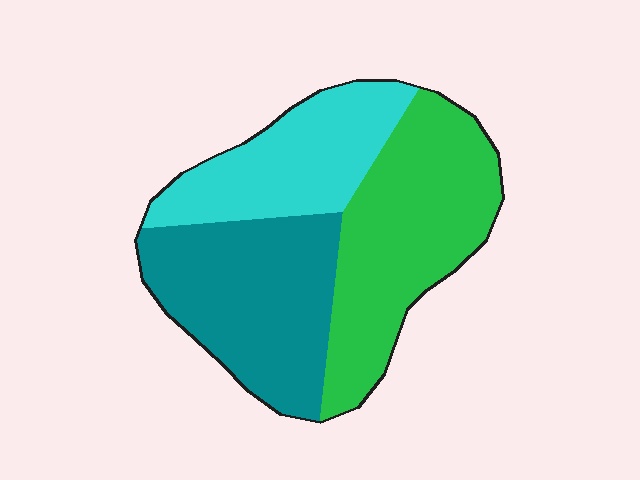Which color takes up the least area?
Cyan, at roughly 25%.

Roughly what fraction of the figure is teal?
Teal takes up about one third (1/3) of the figure.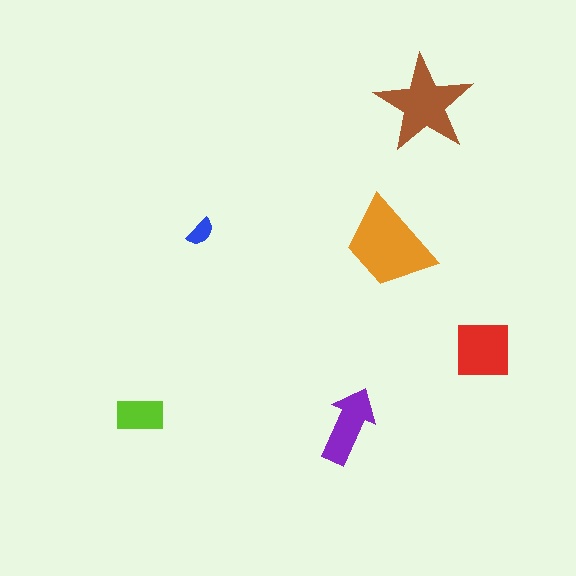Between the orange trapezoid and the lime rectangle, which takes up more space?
The orange trapezoid.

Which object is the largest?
The orange trapezoid.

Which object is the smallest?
The blue semicircle.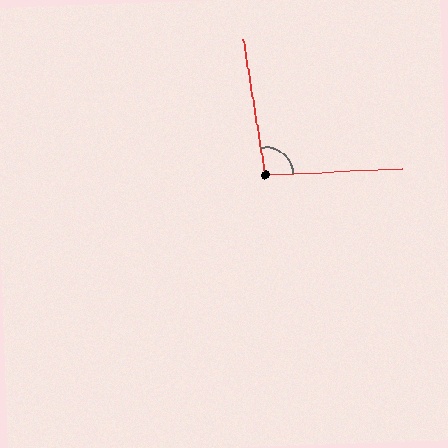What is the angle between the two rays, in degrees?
Approximately 96 degrees.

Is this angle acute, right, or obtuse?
It is obtuse.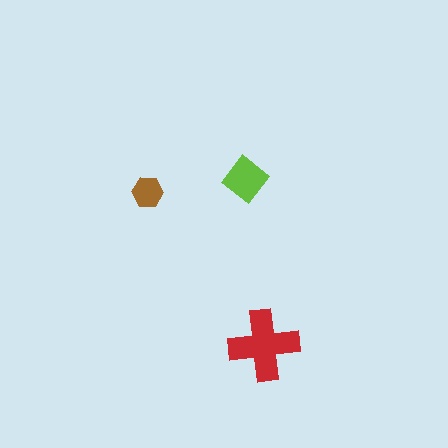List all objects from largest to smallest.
The red cross, the lime diamond, the brown hexagon.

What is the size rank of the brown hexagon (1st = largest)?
3rd.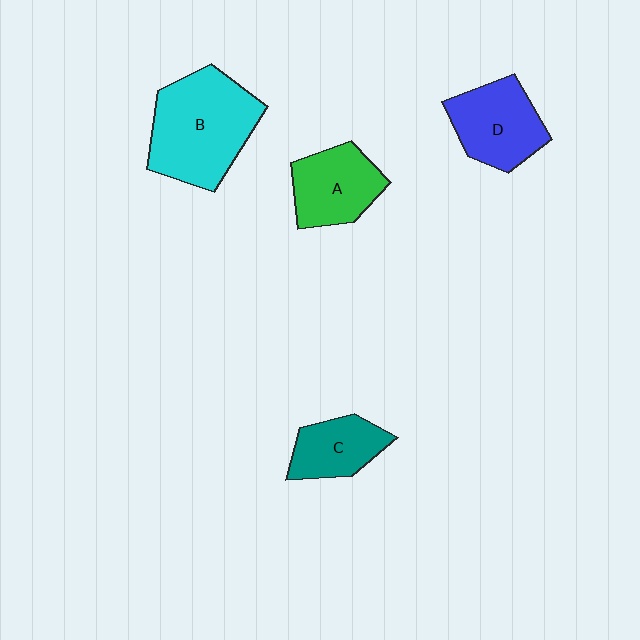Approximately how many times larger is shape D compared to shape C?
Approximately 1.4 times.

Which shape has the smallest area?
Shape C (teal).